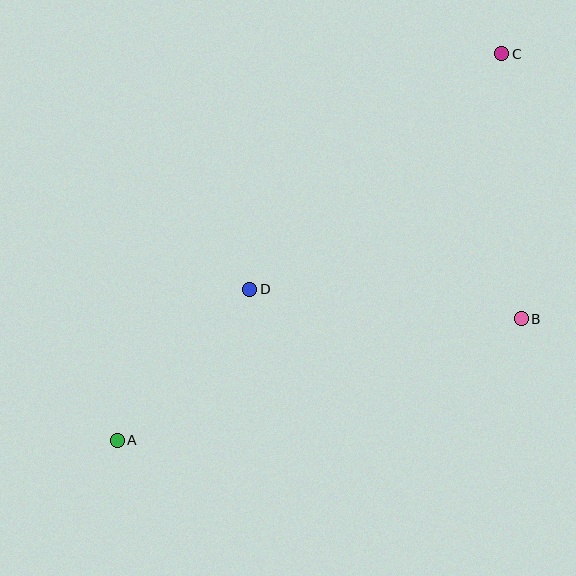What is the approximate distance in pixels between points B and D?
The distance between B and D is approximately 273 pixels.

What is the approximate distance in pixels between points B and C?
The distance between B and C is approximately 266 pixels.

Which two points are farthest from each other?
Points A and C are farthest from each other.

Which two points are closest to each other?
Points A and D are closest to each other.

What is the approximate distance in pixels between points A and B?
The distance between A and B is approximately 422 pixels.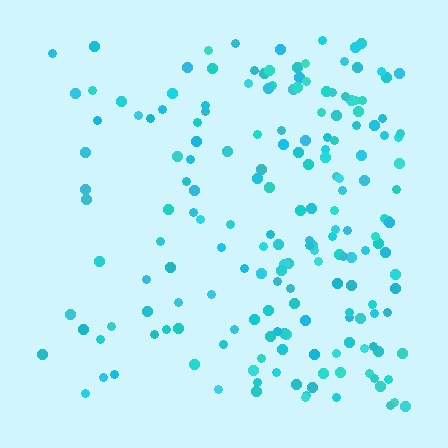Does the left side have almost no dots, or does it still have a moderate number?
Still a moderate number, just noticeably fewer than the right.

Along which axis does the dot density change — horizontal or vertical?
Horizontal.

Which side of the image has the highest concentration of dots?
The right.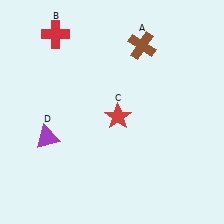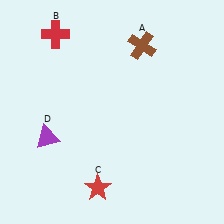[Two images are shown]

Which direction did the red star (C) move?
The red star (C) moved down.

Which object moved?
The red star (C) moved down.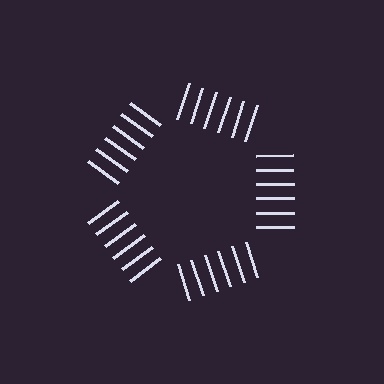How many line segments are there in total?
30 — 6 along each of the 5 edges.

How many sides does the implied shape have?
5 sides — the line-ends trace a pentagon.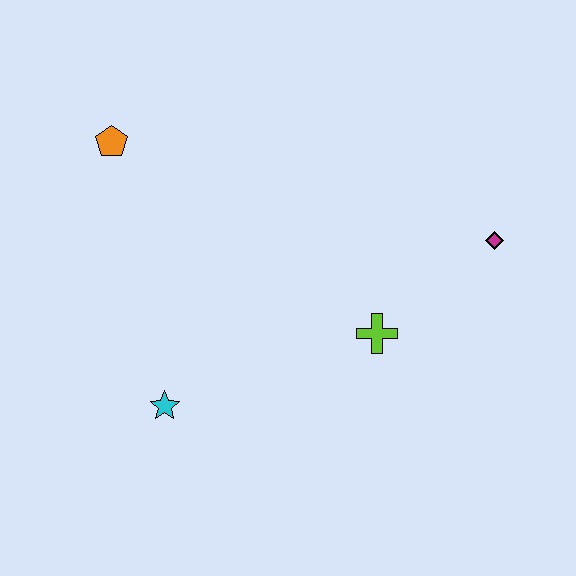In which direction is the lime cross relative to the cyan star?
The lime cross is to the right of the cyan star.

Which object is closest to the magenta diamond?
The lime cross is closest to the magenta diamond.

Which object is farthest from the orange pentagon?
The magenta diamond is farthest from the orange pentagon.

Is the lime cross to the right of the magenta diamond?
No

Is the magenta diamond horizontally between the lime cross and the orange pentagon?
No